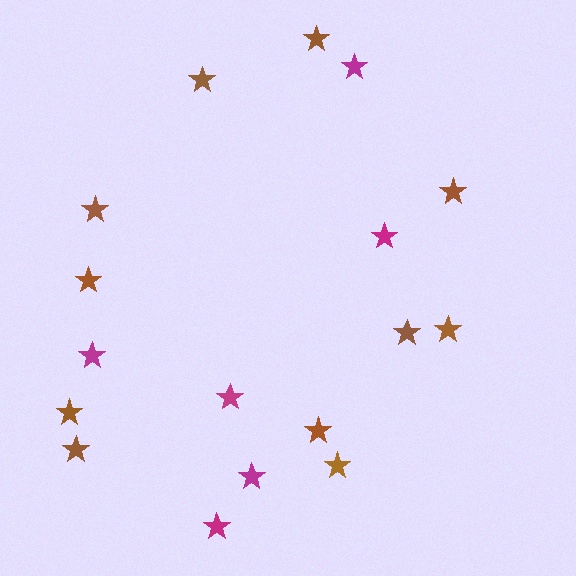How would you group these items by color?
There are 2 groups: one group of brown stars (11) and one group of magenta stars (6).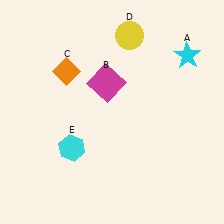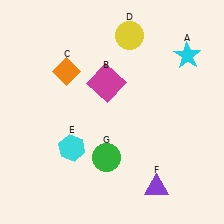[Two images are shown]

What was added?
A purple triangle (F), a green circle (G) were added in Image 2.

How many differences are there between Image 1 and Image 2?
There are 2 differences between the two images.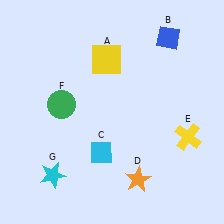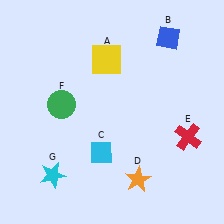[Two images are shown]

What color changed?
The cross (E) changed from yellow in Image 1 to red in Image 2.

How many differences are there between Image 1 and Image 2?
There is 1 difference between the two images.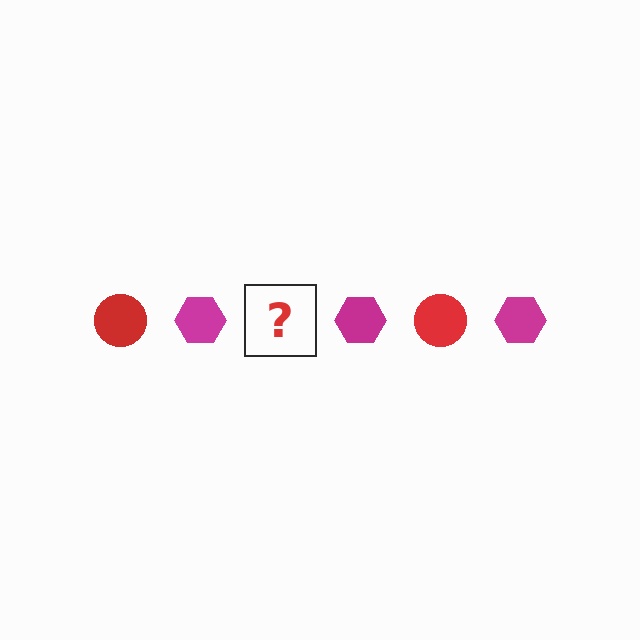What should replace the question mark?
The question mark should be replaced with a red circle.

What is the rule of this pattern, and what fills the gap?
The rule is that the pattern alternates between red circle and magenta hexagon. The gap should be filled with a red circle.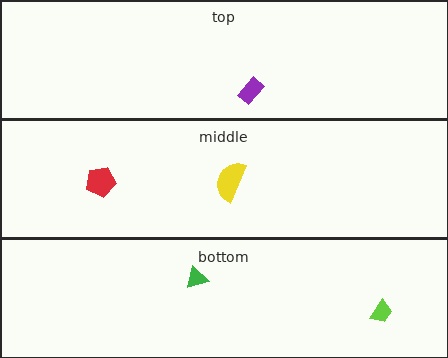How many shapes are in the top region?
1.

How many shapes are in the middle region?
2.